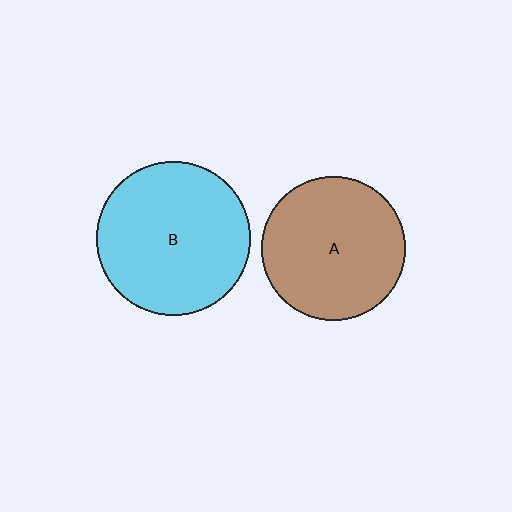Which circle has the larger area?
Circle B (cyan).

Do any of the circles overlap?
No, none of the circles overlap.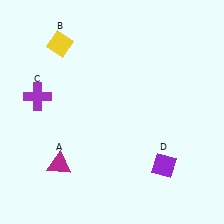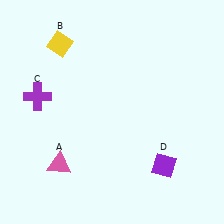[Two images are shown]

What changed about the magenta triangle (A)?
In Image 1, A is magenta. In Image 2, it changed to pink.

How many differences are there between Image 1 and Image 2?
There is 1 difference between the two images.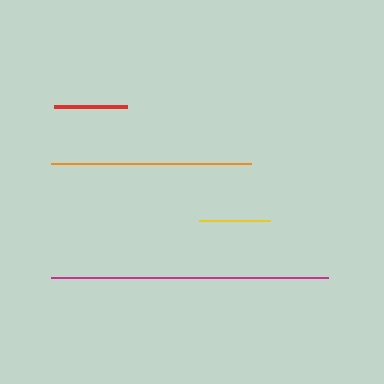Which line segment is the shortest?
The yellow line is the shortest at approximately 71 pixels.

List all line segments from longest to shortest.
From longest to shortest: magenta, orange, red, yellow.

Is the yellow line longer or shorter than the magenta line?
The magenta line is longer than the yellow line.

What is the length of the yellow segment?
The yellow segment is approximately 71 pixels long.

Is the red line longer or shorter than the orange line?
The orange line is longer than the red line.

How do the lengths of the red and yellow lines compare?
The red and yellow lines are approximately the same length.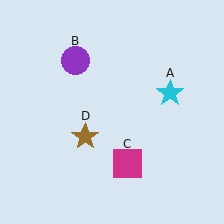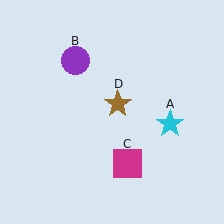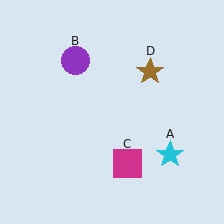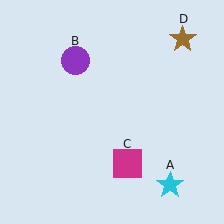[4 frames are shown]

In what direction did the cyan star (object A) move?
The cyan star (object A) moved down.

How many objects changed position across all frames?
2 objects changed position: cyan star (object A), brown star (object D).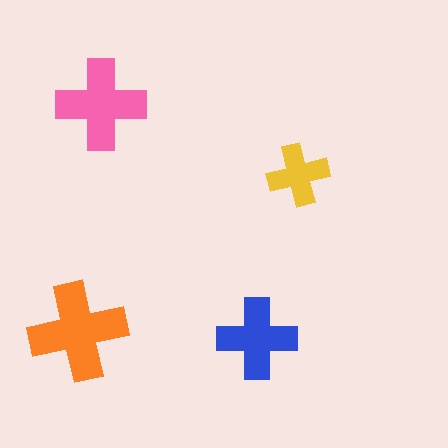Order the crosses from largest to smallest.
the orange one, the pink one, the blue one, the yellow one.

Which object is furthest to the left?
The orange cross is leftmost.